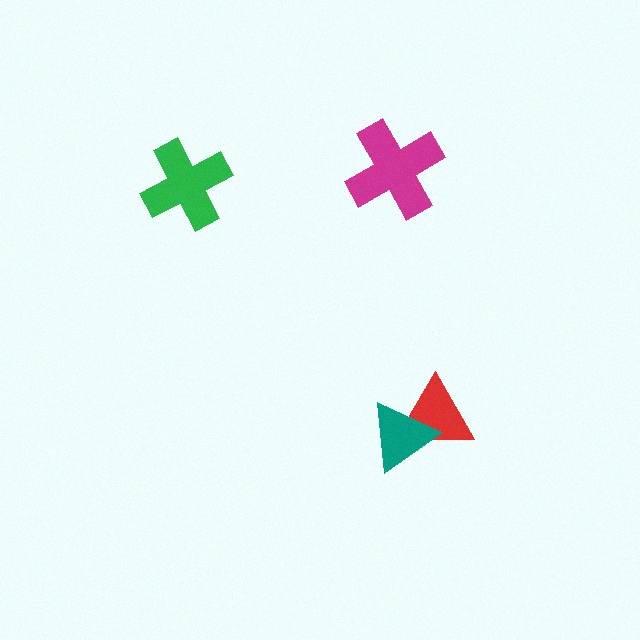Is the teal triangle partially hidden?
No, no other shape covers it.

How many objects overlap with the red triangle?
1 object overlaps with the red triangle.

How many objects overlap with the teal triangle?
1 object overlaps with the teal triangle.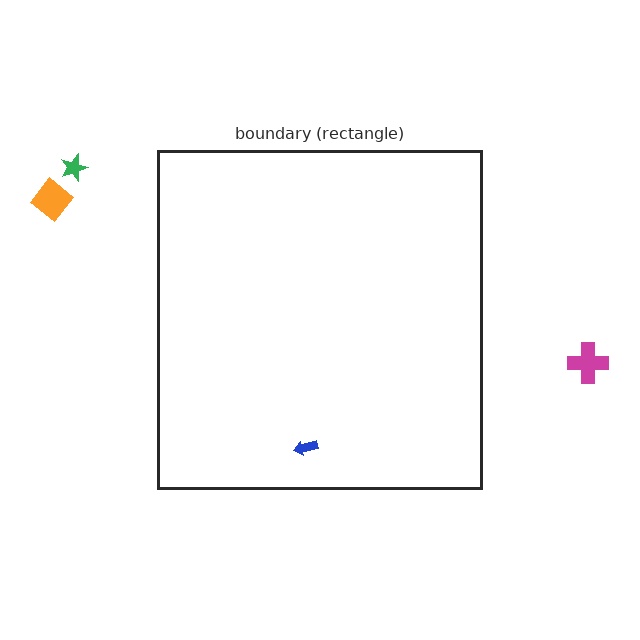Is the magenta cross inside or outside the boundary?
Outside.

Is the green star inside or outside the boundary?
Outside.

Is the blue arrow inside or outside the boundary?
Inside.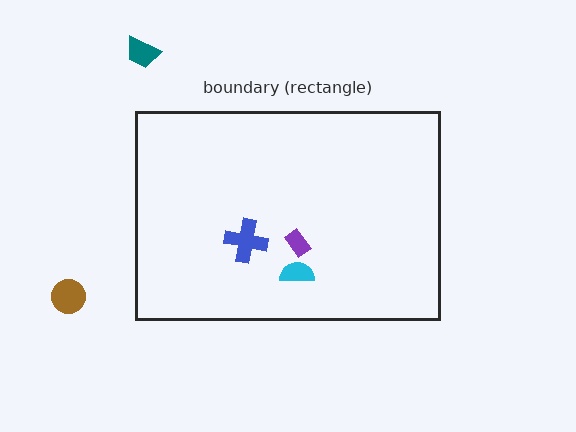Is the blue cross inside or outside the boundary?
Inside.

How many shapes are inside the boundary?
3 inside, 2 outside.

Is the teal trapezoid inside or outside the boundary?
Outside.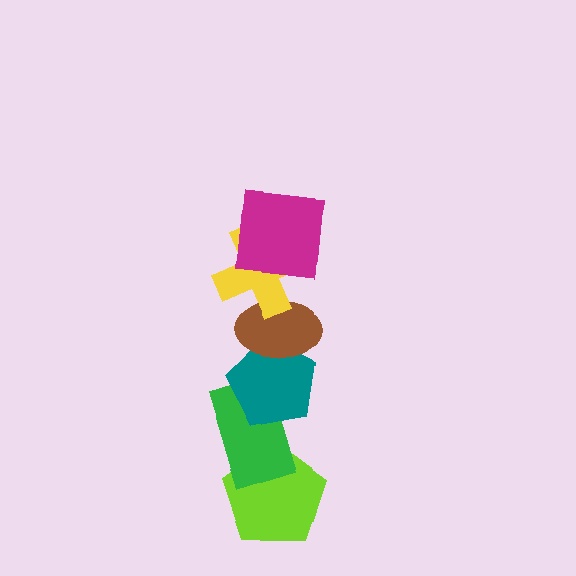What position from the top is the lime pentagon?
The lime pentagon is 6th from the top.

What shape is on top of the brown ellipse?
The yellow cross is on top of the brown ellipse.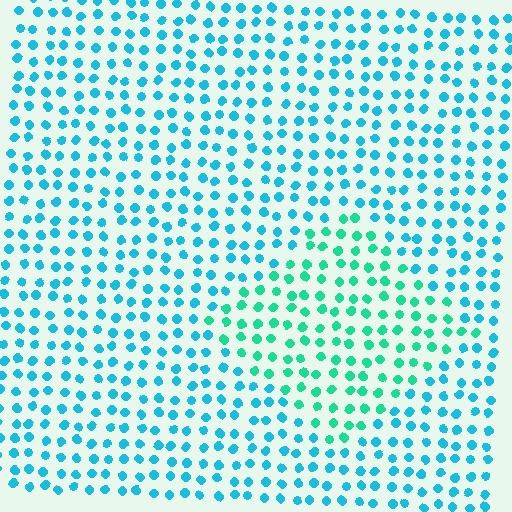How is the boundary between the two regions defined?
The boundary is defined purely by a slight shift in hue (about 32 degrees). Spacing, size, and orientation are identical on both sides.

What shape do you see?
I see a diamond.